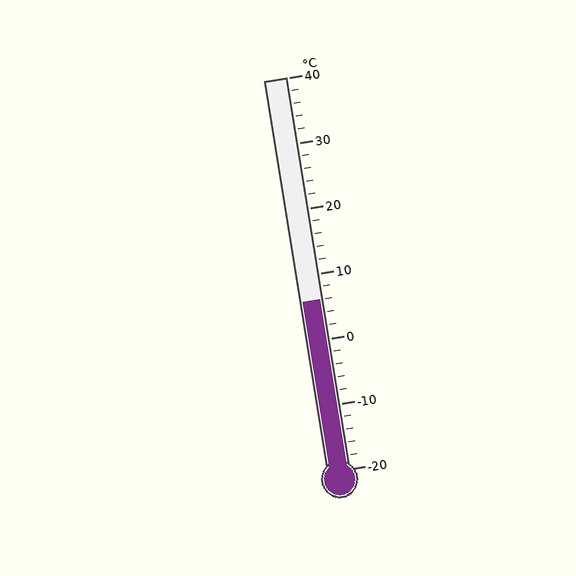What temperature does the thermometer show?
The thermometer shows approximately 6°C.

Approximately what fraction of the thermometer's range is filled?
The thermometer is filled to approximately 45% of its range.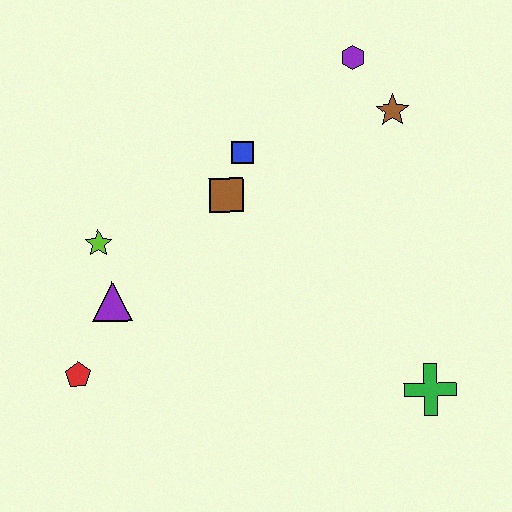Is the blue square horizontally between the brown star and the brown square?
Yes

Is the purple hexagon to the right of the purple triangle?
Yes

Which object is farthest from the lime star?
The green cross is farthest from the lime star.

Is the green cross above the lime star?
No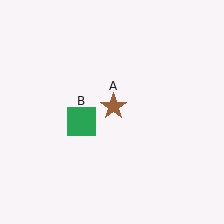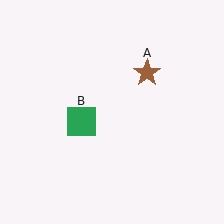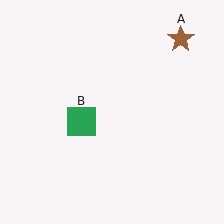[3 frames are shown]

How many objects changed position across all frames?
1 object changed position: brown star (object A).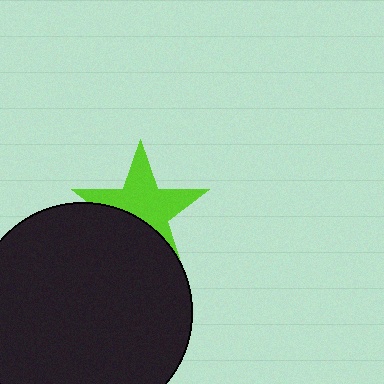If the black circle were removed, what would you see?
You would see the complete lime star.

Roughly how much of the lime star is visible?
About half of it is visible (roughly 61%).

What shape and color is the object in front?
The object in front is a black circle.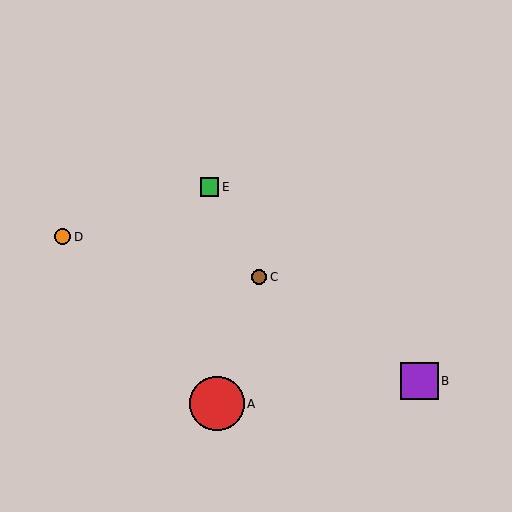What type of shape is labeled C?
Shape C is a brown circle.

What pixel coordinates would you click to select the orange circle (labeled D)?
Click at (63, 237) to select the orange circle D.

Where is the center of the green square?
The center of the green square is at (210, 187).